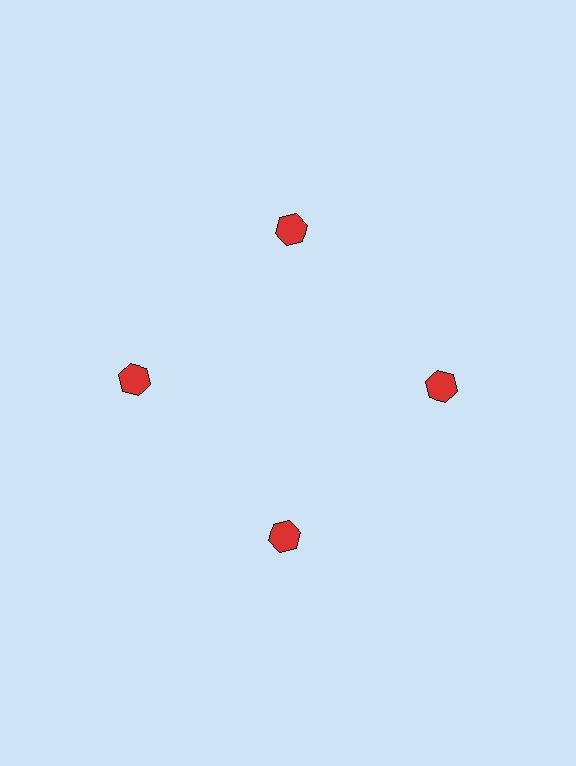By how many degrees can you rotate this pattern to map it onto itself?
The pattern maps onto itself every 90 degrees of rotation.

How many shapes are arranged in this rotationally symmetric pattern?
There are 4 shapes, arranged in 4 groups of 1.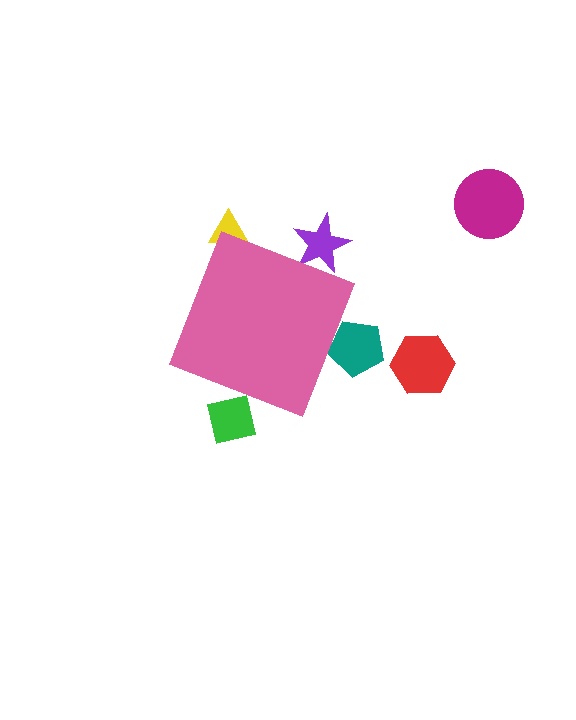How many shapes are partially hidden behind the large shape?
4 shapes are partially hidden.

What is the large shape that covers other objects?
A pink diamond.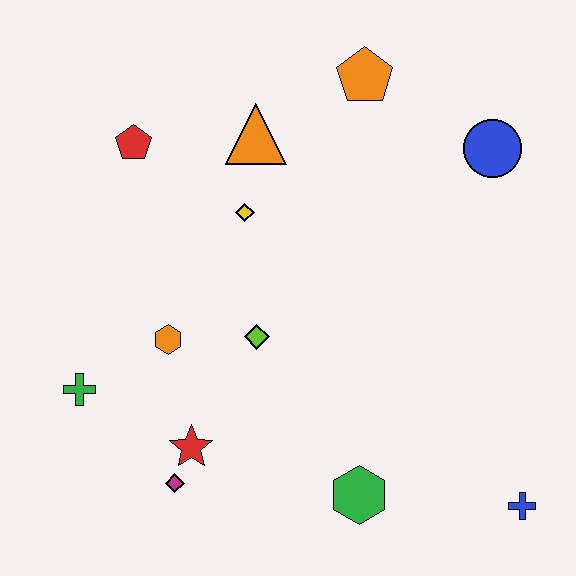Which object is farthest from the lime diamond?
The blue cross is farthest from the lime diamond.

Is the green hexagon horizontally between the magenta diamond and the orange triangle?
No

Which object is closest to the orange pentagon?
The orange triangle is closest to the orange pentagon.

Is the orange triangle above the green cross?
Yes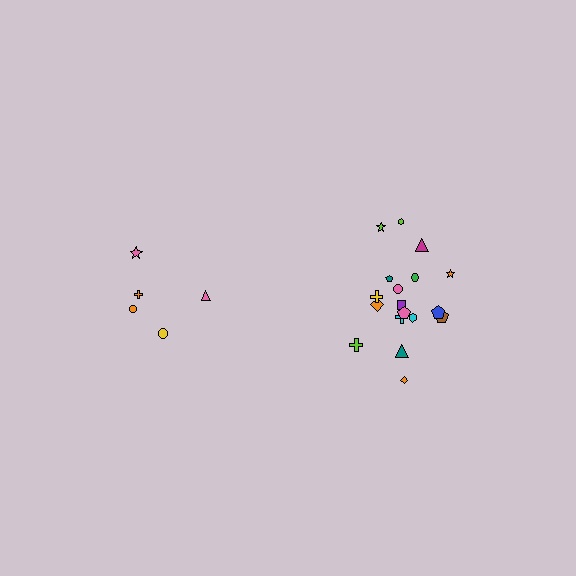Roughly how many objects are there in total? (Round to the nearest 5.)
Roughly 25 objects in total.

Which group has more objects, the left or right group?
The right group.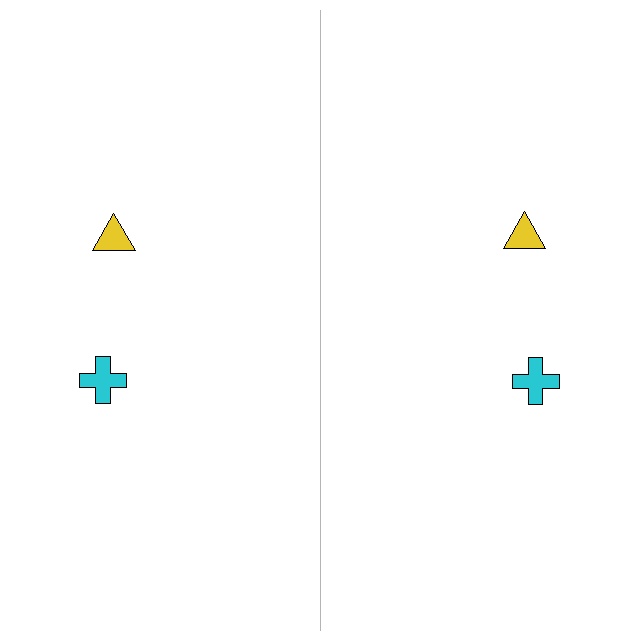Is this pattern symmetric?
Yes, this pattern has bilateral (reflection) symmetry.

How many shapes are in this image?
There are 4 shapes in this image.